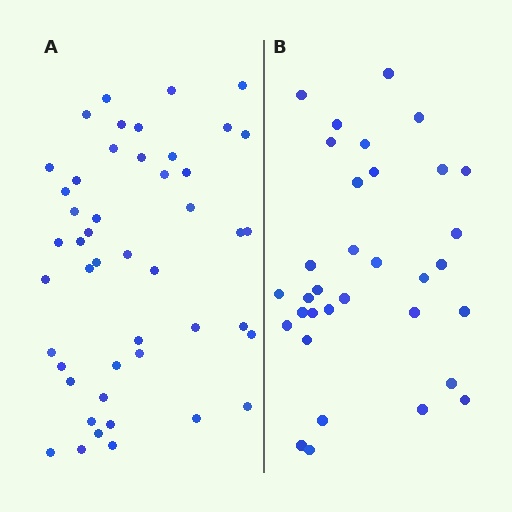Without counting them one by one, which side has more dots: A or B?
Region A (the left region) has more dots.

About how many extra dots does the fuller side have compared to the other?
Region A has approximately 15 more dots than region B.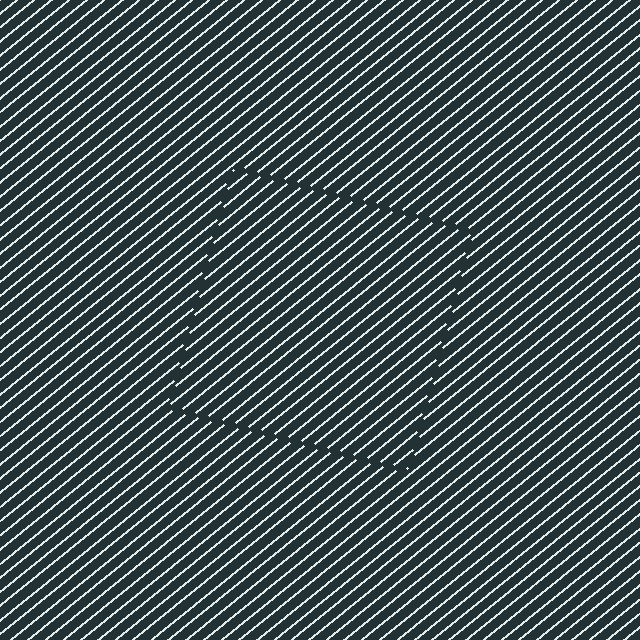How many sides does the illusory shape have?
4 sides — the line-ends trace a square.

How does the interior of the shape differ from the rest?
The interior of the shape contains the same grating, shifted by half a period — the contour is defined by the phase discontinuity where line-ends from the inner and outer gratings abut.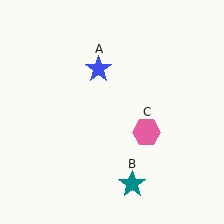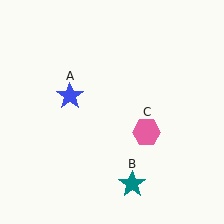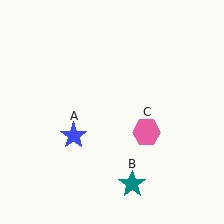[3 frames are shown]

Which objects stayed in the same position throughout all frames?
Teal star (object B) and pink hexagon (object C) remained stationary.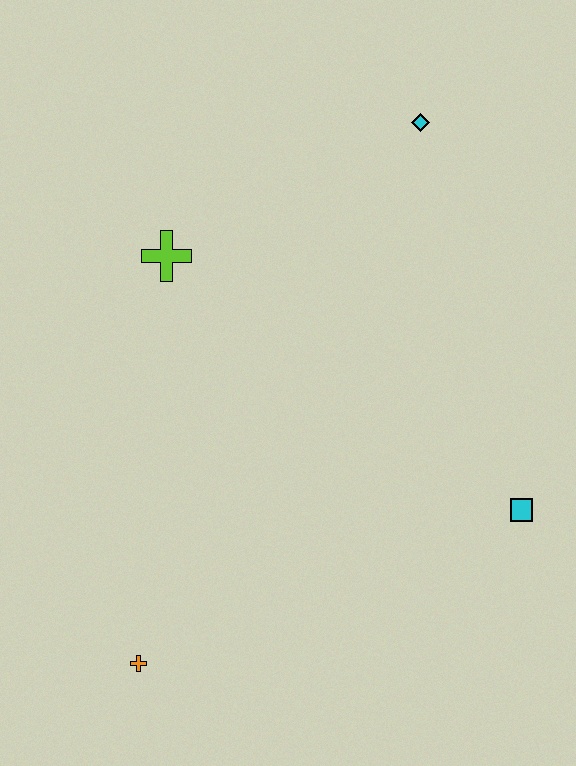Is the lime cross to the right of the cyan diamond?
No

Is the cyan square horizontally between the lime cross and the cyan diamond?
No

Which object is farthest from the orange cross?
The cyan diamond is farthest from the orange cross.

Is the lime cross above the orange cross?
Yes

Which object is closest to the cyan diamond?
The lime cross is closest to the cyan diamond.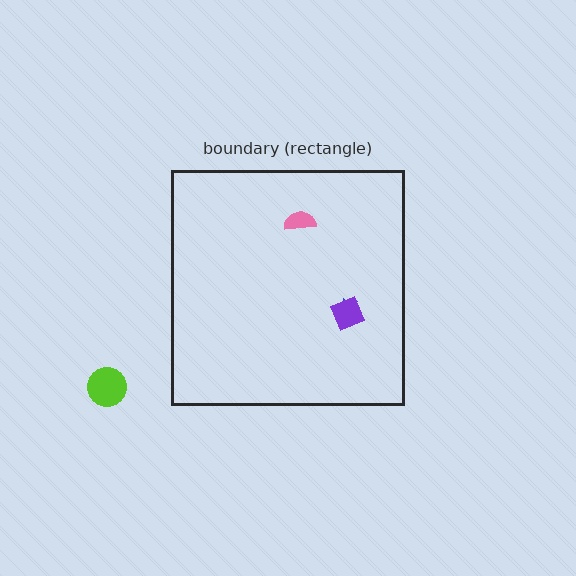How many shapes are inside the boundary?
3 inside, 1 outside.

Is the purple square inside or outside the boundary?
Inside.